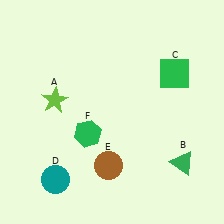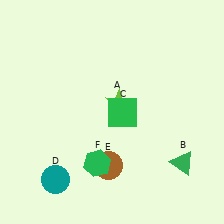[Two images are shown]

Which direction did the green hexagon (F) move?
The green hexagon (F) moved down.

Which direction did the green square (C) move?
The green square (C) moved left.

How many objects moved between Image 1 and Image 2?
3 objects moved between the two images.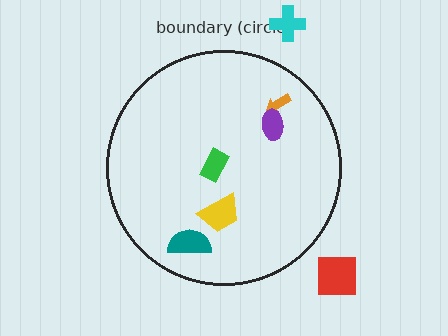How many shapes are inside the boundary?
5 inside, 2 outside.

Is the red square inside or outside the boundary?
Outside.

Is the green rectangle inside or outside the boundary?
Inside.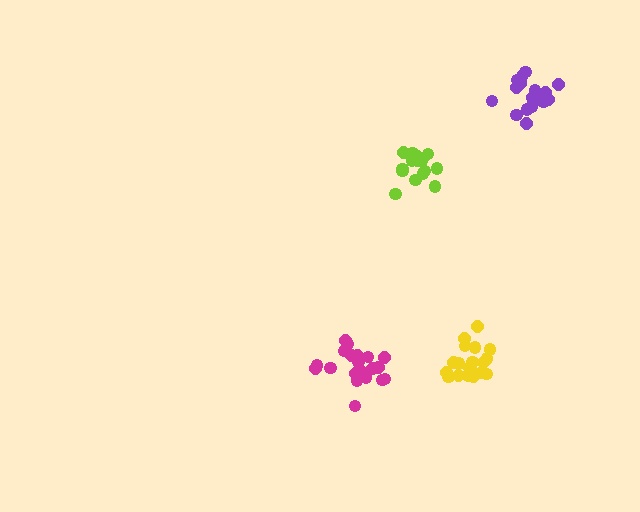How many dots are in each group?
Group 1: 20 dots, Group 2: 20 dots, Group 3: 16 dots, Group 4: 21 dots (77 total).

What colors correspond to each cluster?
The clusters are colored: yellow, magenta, lime, purple.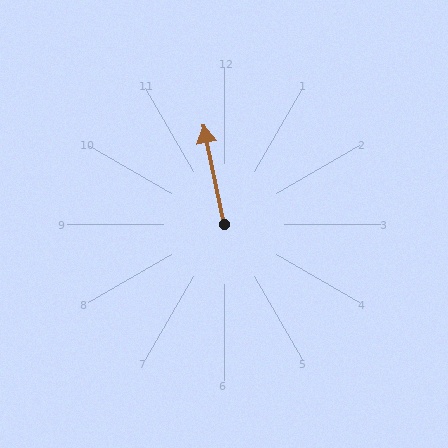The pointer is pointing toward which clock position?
Roughly 12 o'clock.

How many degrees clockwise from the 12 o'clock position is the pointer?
Approximately 348 degrees.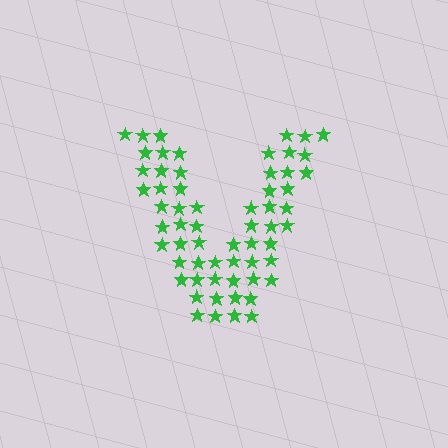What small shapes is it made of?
It is made of small stars.